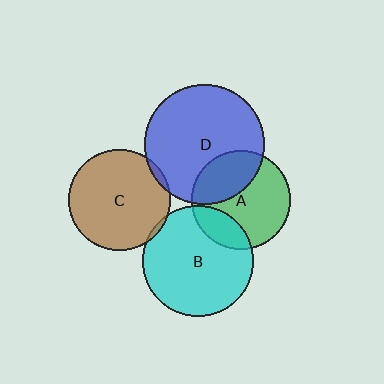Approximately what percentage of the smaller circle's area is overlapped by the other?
Approximately 20%.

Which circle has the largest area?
Circle D (blue).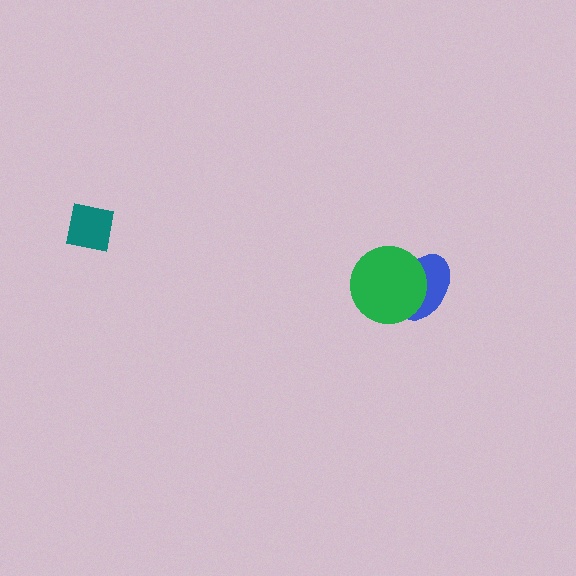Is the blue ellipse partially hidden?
Yes, it is partially covered by another shape.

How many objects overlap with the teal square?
0 objects overlap with the teal square.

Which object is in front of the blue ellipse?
The green circle is in front of the blue ellipse.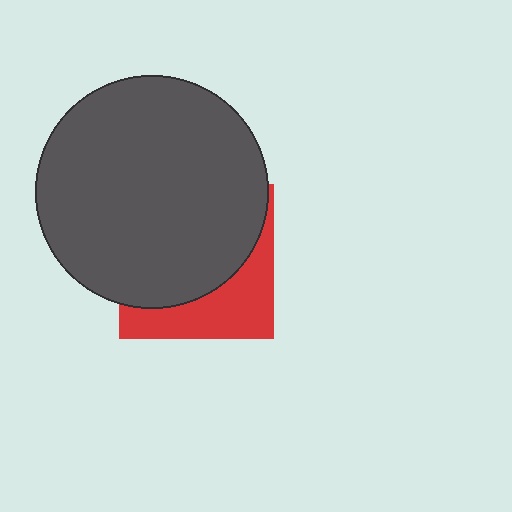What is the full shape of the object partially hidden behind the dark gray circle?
The partially hidden object is a red square.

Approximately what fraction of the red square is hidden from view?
Roughly 66% of the red square is hidden behind the dark gray circle.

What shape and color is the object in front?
The object in front is a dark gray circle.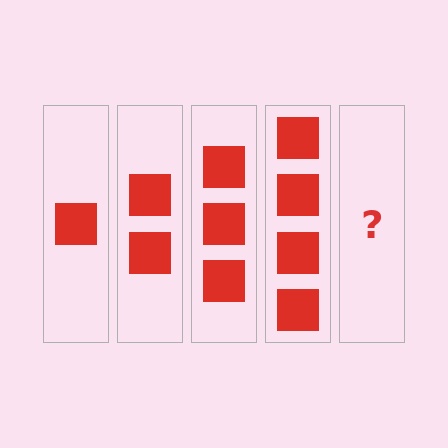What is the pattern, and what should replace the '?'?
The pattern is that each step adds one more square. The '?' should be 5 squares.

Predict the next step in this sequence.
The next step is 5 squares.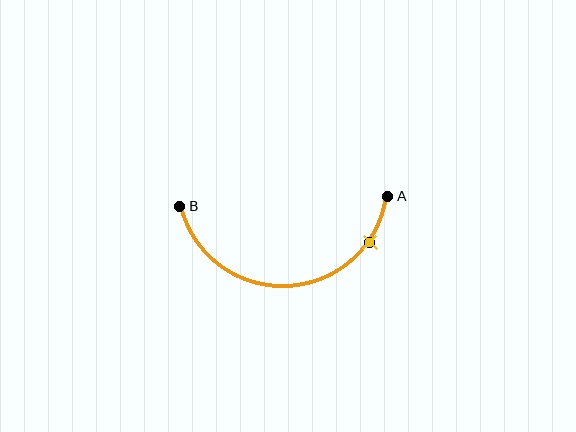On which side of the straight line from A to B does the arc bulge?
The arc bulges below the straight line connecting A and B.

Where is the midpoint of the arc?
The arc midpoint is the point on the curve farthest from the straight line joining A and B. It sits below that line.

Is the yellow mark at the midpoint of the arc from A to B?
No. The yellow mark lies on the arc but is closer to endpoint A. The arc midpoint would be at the point on the curve equidistant along the arc from both A and B.